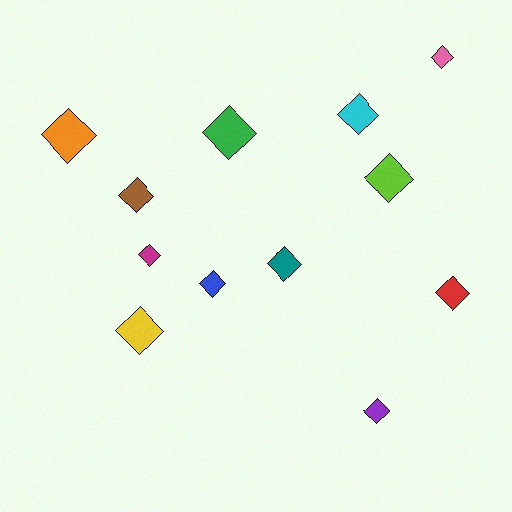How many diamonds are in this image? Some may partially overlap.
There are 12 diamonds.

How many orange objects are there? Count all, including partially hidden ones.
There is 1 orange object.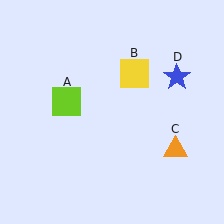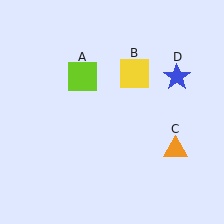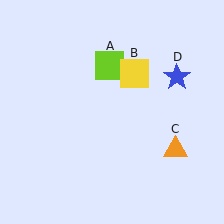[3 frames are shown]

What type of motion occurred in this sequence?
The lime square (object A) rotated clockwise around the center of the scene.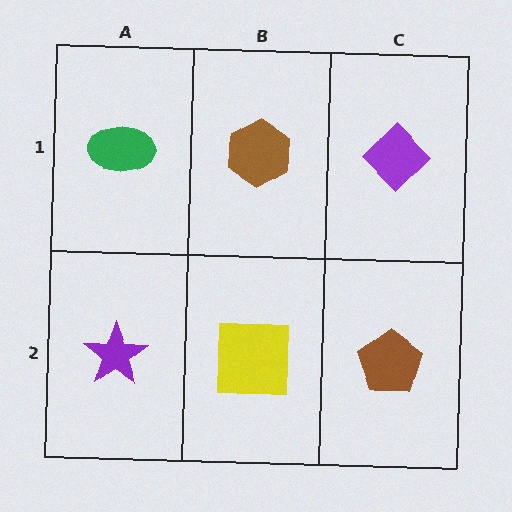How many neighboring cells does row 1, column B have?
3.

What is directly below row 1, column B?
A yellow square.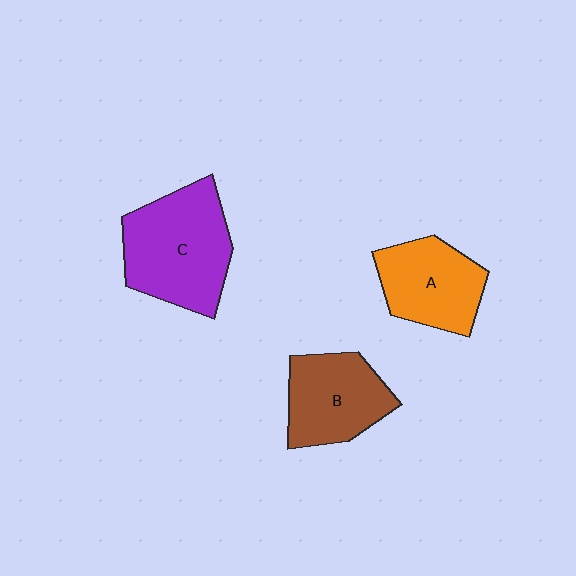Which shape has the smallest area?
Shape A (orange).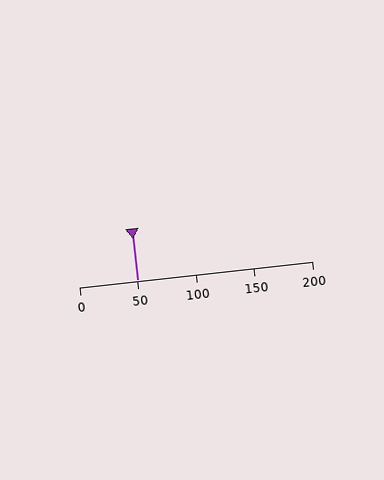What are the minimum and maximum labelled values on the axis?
The axis runs from 0 to 200.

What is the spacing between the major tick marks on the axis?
The major ticks are spaced 50 apart.